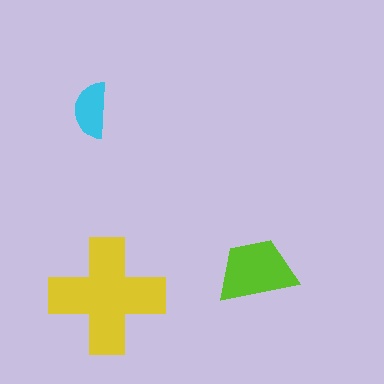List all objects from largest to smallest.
The yellow cross, the lime trapezoid, the cyan semicircle.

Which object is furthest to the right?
The lime trapezoid is rightmost.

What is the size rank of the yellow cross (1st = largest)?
1st.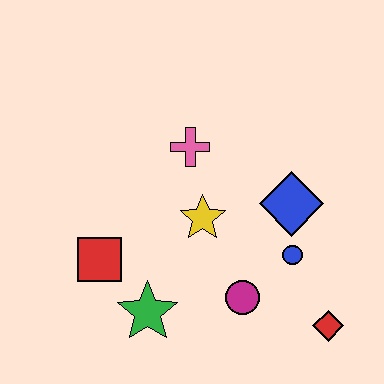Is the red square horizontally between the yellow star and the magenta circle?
No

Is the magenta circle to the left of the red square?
No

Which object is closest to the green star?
The red square is closest to the green star.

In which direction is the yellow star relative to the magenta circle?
The yellow star is above the magenta circle.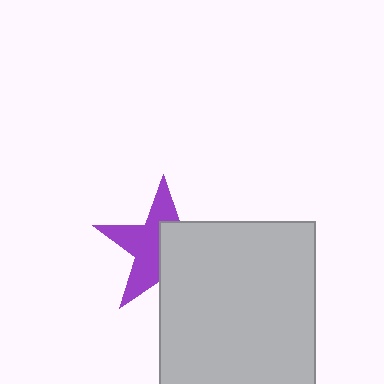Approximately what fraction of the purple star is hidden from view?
Roughly 47% of the purple star is hidden behind the light gray rectangle.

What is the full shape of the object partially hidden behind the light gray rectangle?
The partially hidden object is a purple star.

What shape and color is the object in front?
The object in front is a light gray rectangle.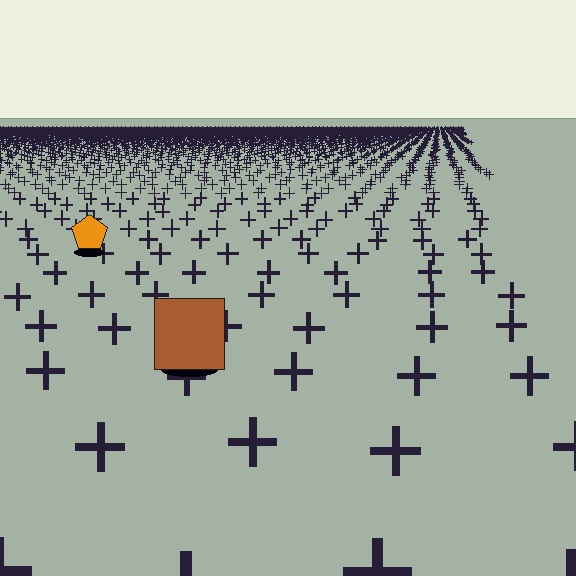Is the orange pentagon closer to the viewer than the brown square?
No. The brown square is closer — you can tell from the texture gradient: the ground texture is coarser near it.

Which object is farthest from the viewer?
The orange pentagon is farthest from the viewer. It appears smaller and the ground texture around it is denser.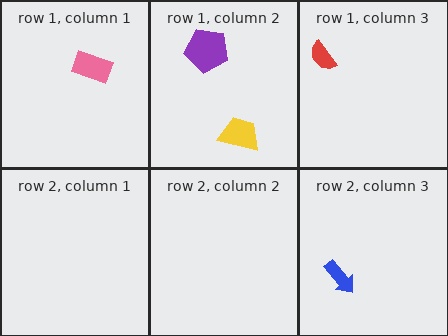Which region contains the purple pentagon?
The row 1, column 2 region.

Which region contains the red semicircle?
The row 1, column 3 region.